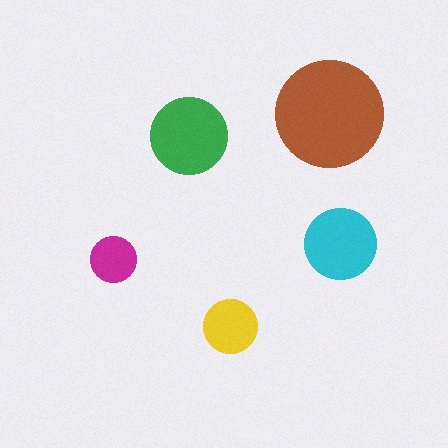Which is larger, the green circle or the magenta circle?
The green one.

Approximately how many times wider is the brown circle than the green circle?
About 1.5 times wider.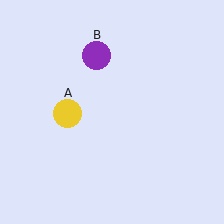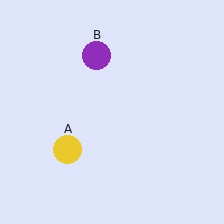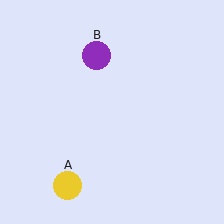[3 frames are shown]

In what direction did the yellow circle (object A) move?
The yellow circle (object A) moved down.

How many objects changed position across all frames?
1 object changed position: yellow circle (object A).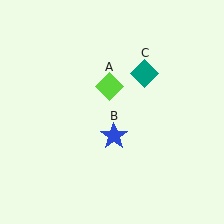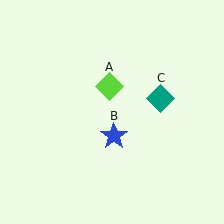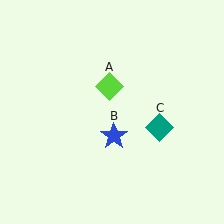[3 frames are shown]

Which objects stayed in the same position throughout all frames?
Lime diamond (object A) and blue star (object B) remained stationary.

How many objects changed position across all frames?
1 object changed position: teal diamond (object C).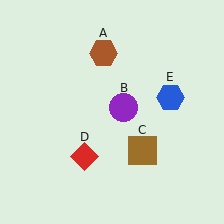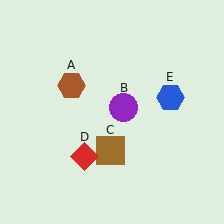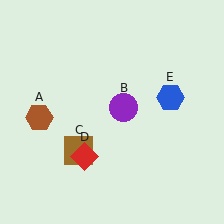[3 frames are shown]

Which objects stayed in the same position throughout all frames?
Purple circle (object B) and red diamond (object D) and blue hexagon (object E) remained stationary.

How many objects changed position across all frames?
2 objects changed position: brown hexagon (object A), brown square (object C).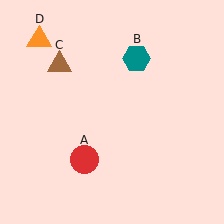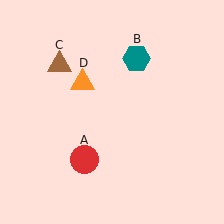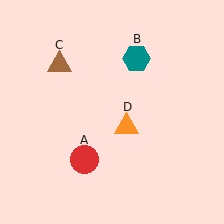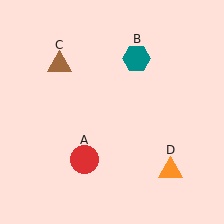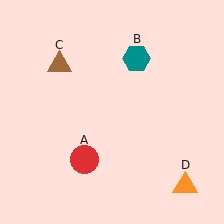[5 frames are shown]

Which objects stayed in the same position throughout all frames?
Red circle (object A) and teal hexagon (object B) and brown triangle (object C) remained stationary.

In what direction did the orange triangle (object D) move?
The orange triangle (object D) moved down and to the right.